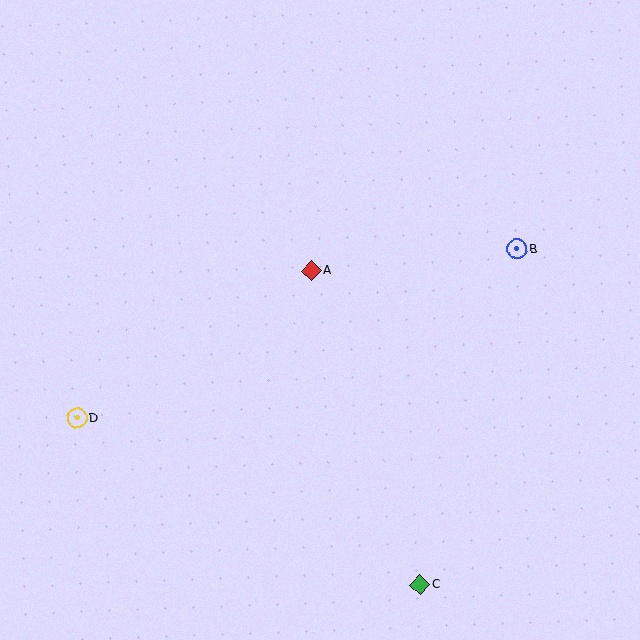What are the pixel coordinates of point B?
Point B is at (517, 249).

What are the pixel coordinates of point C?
Point C is at (420, 585).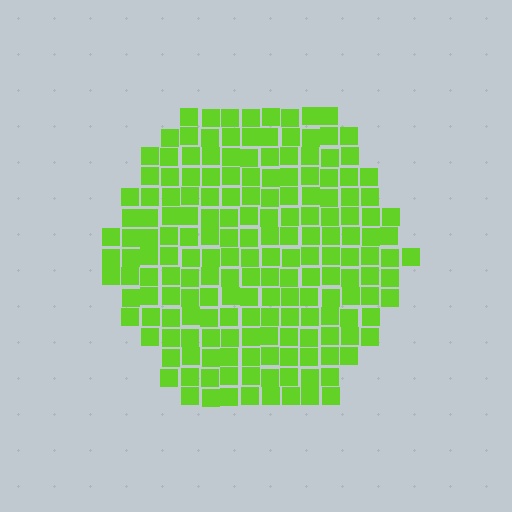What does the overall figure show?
The overall figure shows a hexagon.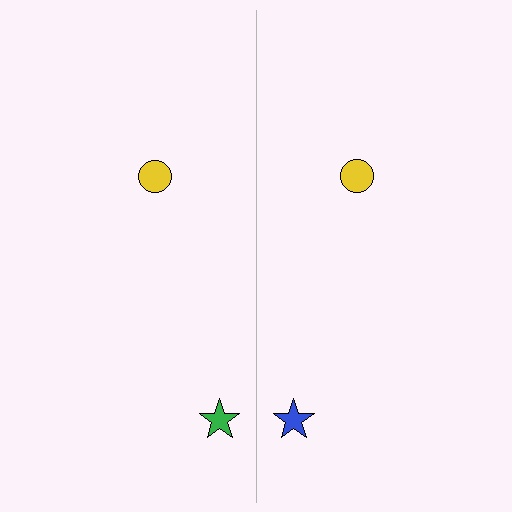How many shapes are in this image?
There are 4 shapes in this image.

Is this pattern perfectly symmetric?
No, the pattern is not perfectly symmetric. The blue star on the right side breaks the symmetry — its mirror counterpart is green.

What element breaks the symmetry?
The blue star on the right side breaks the symmetry — its mirror counterpart is green.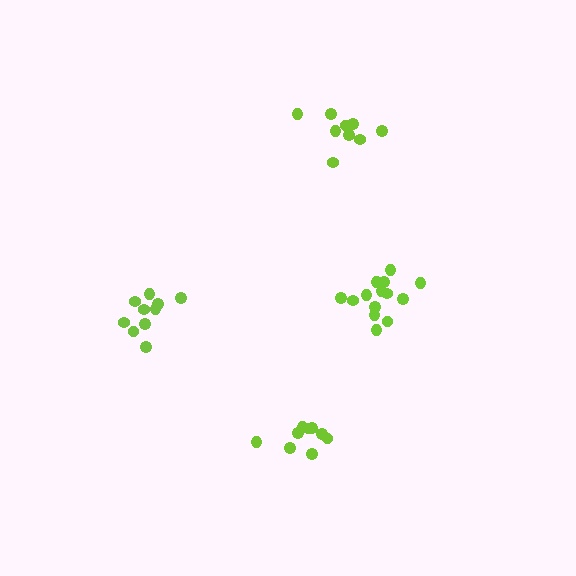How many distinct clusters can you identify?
There are 4 distinct clusters.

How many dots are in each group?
Group 1: 10 dots, Group 2: 9 dots, Group 3: 9 dots, Group 4: 14 dots (42 total).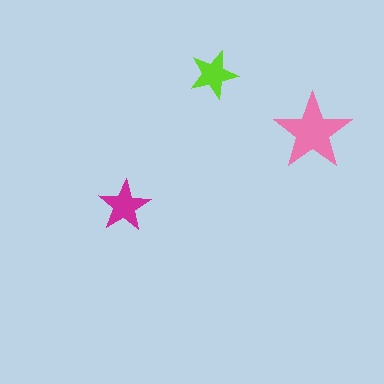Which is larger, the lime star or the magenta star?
The magenta one.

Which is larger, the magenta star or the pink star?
The pink one.